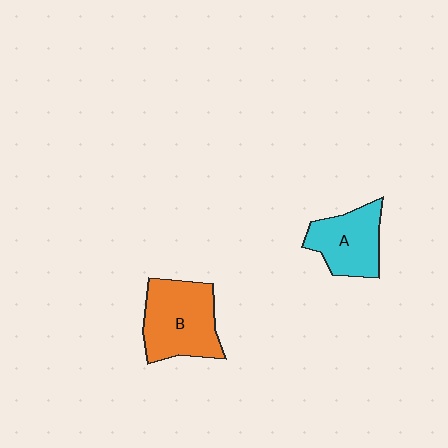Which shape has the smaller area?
Shape A (cyan).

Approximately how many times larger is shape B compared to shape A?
Approximately 1.3 times.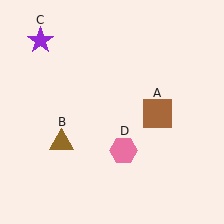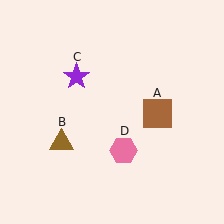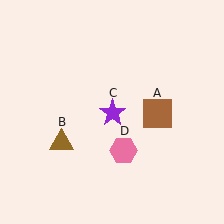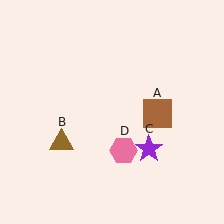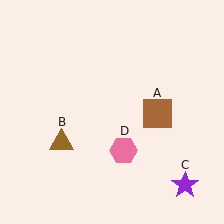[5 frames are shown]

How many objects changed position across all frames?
1 object changed position: purple star (object C).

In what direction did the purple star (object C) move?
The purple star (object C) moved down and to the right.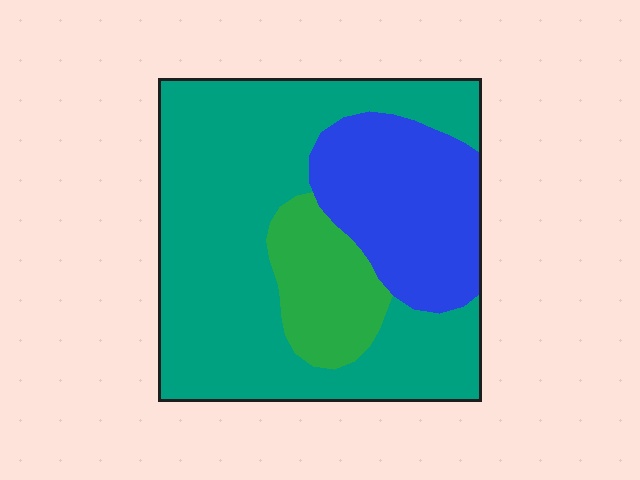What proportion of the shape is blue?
Blue covers roughly 25% of the shape.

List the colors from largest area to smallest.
From largest to smallest: teal, blue, green.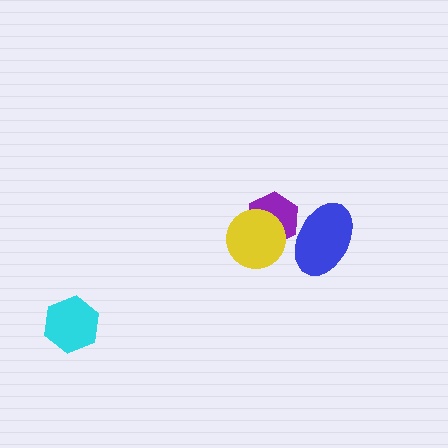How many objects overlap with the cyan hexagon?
0 objects overlap with the cyan hexagon.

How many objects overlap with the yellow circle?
1 object overlaps with the yellow circle.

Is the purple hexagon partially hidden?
Yes, it is partially covered by another shape.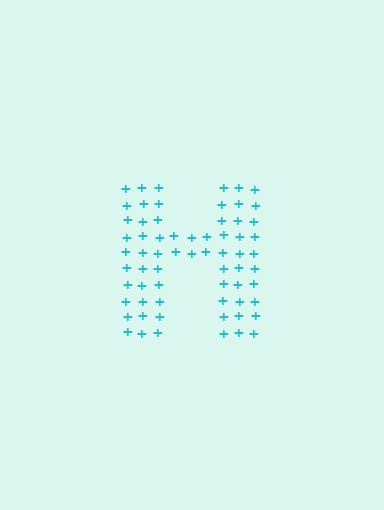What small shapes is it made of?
It is made of small plus signs.